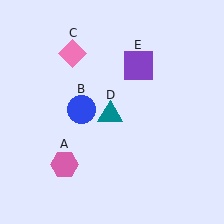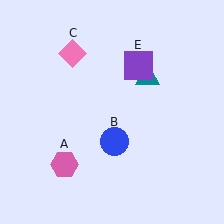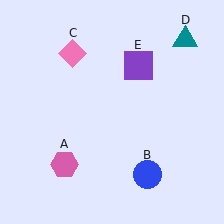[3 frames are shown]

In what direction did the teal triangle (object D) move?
The teal triangle (object D) moved up and to the right.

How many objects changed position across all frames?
2 objects changed position: blue circle (object B), teal triangle (object D).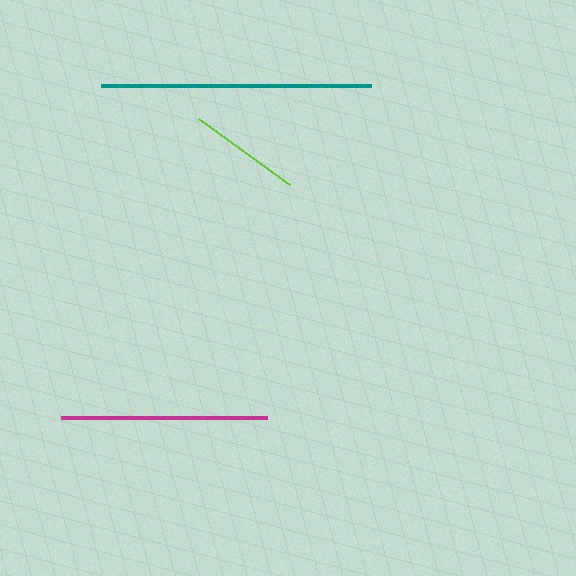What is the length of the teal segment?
The teal segment is approximately 271 pixels long.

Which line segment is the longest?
The teal line is the longest at approximately 271 pixels.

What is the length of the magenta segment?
The magenta segment is approximately 206 pixels long.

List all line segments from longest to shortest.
From longest to shortest: teal, magenta, lime.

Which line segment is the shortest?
The lime line is the shortest at approximately 112 pixels.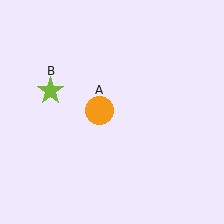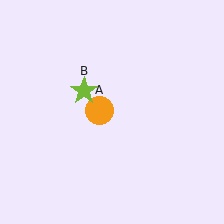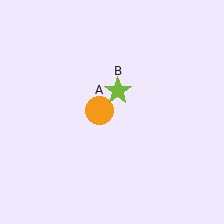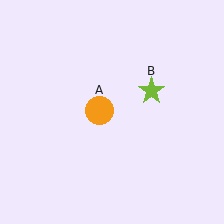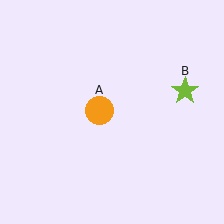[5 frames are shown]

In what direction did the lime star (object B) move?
The lime star (object B) moved right.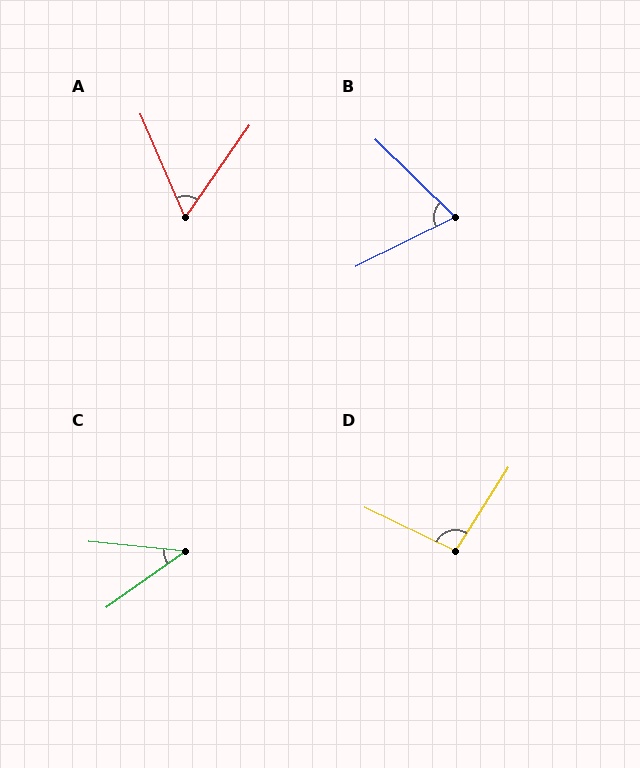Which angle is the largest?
D, at approximately 97 degrees.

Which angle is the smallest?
C, at approximately 41 degrees.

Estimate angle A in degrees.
Approximately 58 degrees.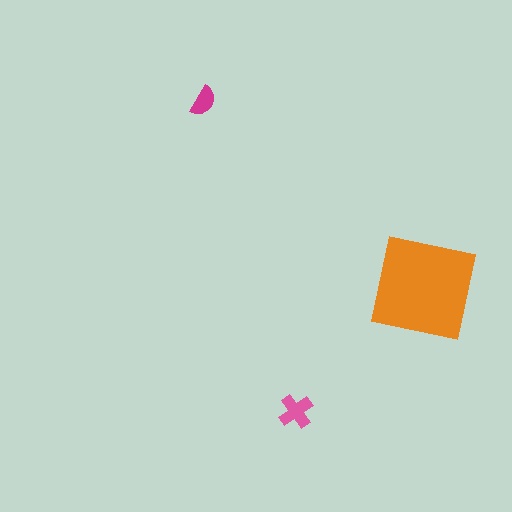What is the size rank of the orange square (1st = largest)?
1st.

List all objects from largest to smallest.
The orange square, the pink cross, the magenta semicircle.